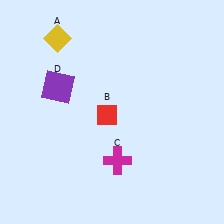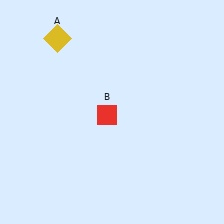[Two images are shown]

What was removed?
The magenta cross (C), the purple square (D) were removed in Image 2.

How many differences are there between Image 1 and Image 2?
There are 2 differences between the two images.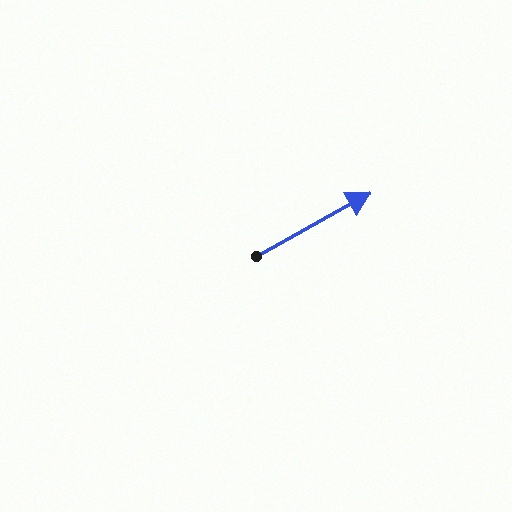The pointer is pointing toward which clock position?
Roughly 2 o'clock.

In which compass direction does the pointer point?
Northeast.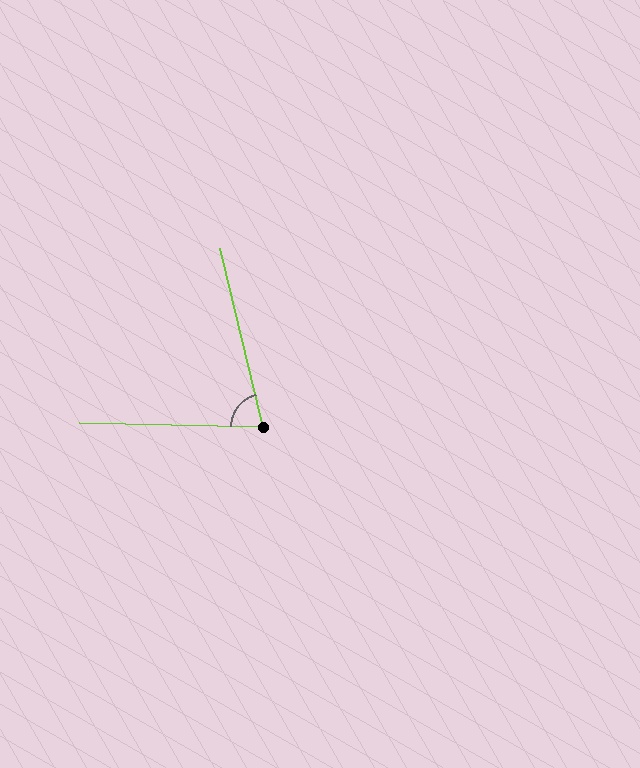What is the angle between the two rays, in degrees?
Approximately 75 degrees.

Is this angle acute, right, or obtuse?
It is acute.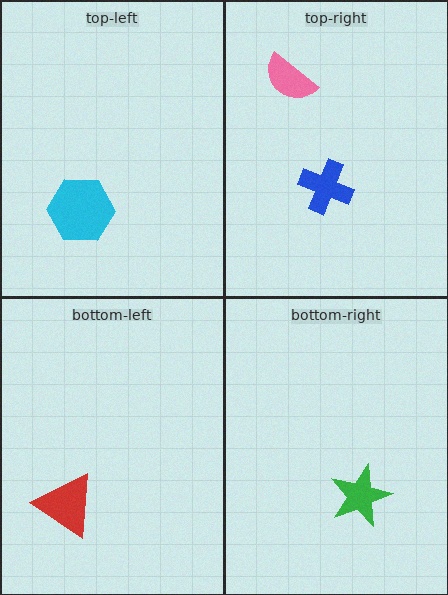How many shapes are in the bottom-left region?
1.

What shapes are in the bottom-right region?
The green star.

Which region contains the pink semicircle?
The top-right region.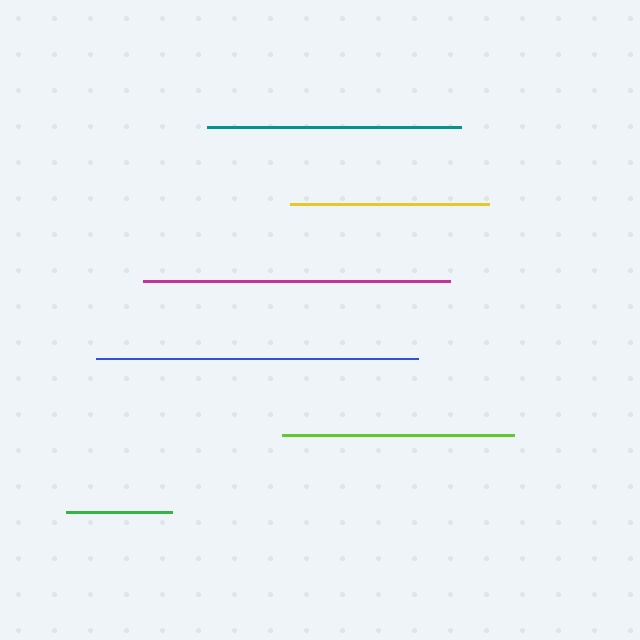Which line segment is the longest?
The blue line is the longest at approximately 322 pixels.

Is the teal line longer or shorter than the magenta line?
The magenta line is longer than the teal line.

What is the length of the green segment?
The green segment is approximately 106 pixels long.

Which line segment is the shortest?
The green line is the shortest at approximately 106 pixels.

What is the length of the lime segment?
The lime segment is approximately 232 pixels long.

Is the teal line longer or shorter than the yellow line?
The teal line is longer than the yellow line.